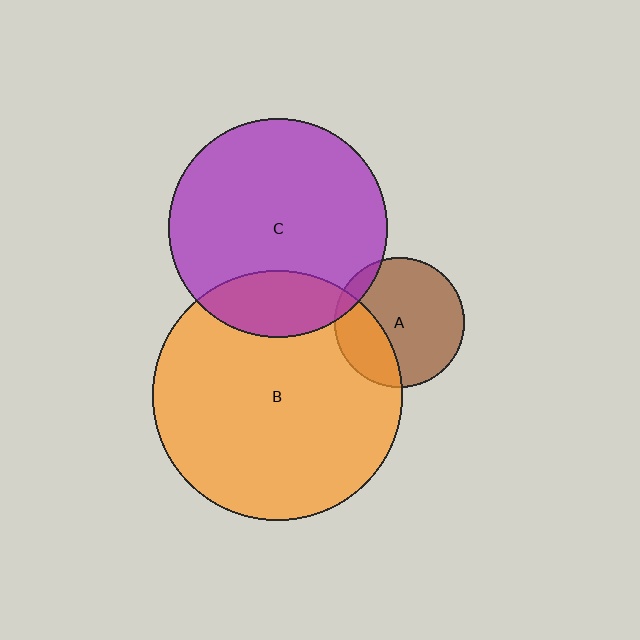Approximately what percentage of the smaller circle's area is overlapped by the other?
Approximately 10%.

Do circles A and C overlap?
Yes.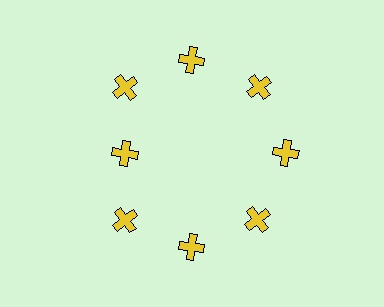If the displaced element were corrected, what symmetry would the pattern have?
It would have 8-fold rotational symmetry — the pattern would map onto itself every 45 degrees.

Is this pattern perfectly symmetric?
No. The 8 yellow crosses are arranged in a ring, but one element near the 9 o'clock position is pulled inward toward the center, breaking the 8-fold rotational symmetry.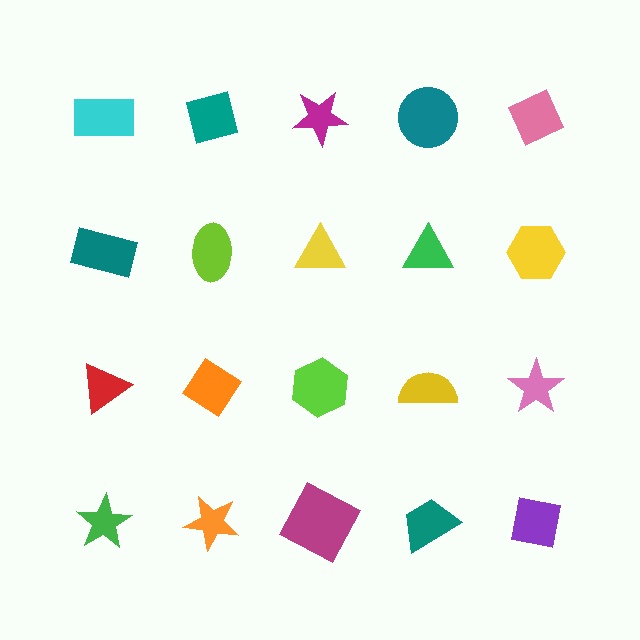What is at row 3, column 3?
A lime hexagon.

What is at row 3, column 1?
A red triangle.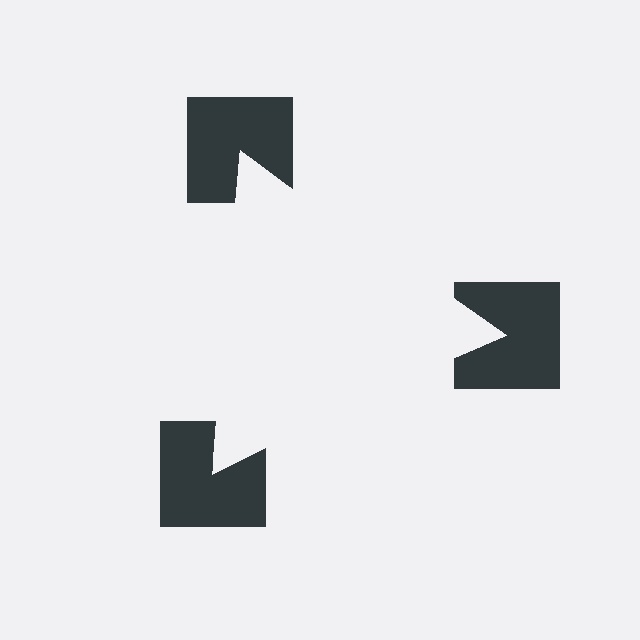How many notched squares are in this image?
There are 3 — one at each vertex of the illusory triangle.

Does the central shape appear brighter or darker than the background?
It typically appears slightly brighter than the background, even though no actual brightness change is drawn.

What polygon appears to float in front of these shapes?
An illusory triangle — its edges are inferred from the aligned wedge cuts in the notched squares, not physically drawn.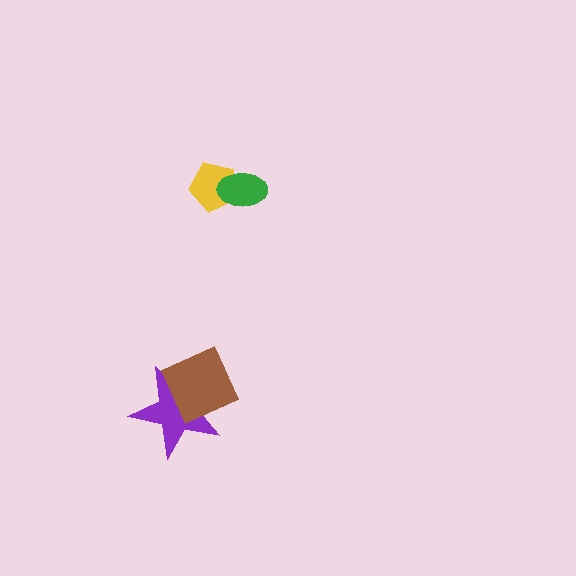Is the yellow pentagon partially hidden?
Yes, it is partially covered by another shape.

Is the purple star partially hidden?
Yes, it is partially covered by another shape.